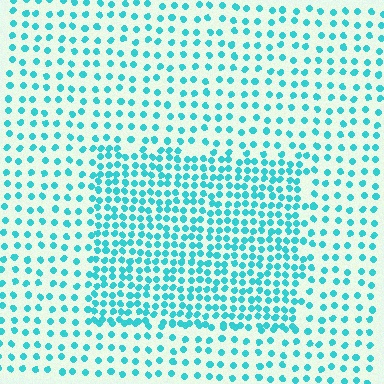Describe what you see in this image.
The image contains small cyan elements arranged at two different densities. A rectangle-shaped region is visible where the elements are more densely packed than the surrounding area.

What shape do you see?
I see a rectangle.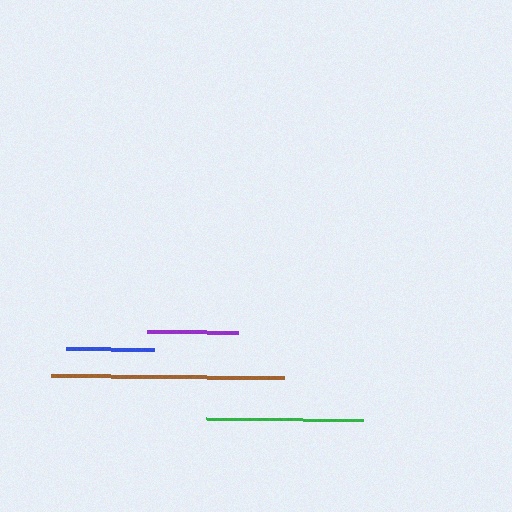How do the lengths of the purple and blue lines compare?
The purple and blue lines are approximately the same length.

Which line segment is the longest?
The brown line is the longest at approximately 233 pixels.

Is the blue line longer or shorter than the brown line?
The brown line is longer than the blue line.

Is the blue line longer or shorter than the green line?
The green line is longer than the blue line.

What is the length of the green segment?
The green segment is approximately 157 pixels long.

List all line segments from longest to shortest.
From longest to shortest: brown, green, purple, blue.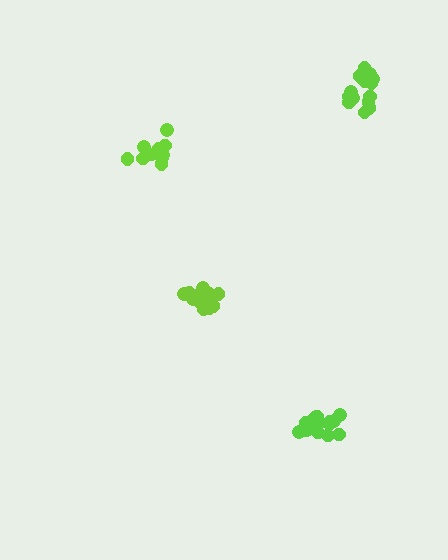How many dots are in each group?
Group 1: 16 dots, Group 2: 17 dots, Group 3: 12 dots, Group 4: 14 dots (59 total).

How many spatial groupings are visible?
There are 4 spatial groupings.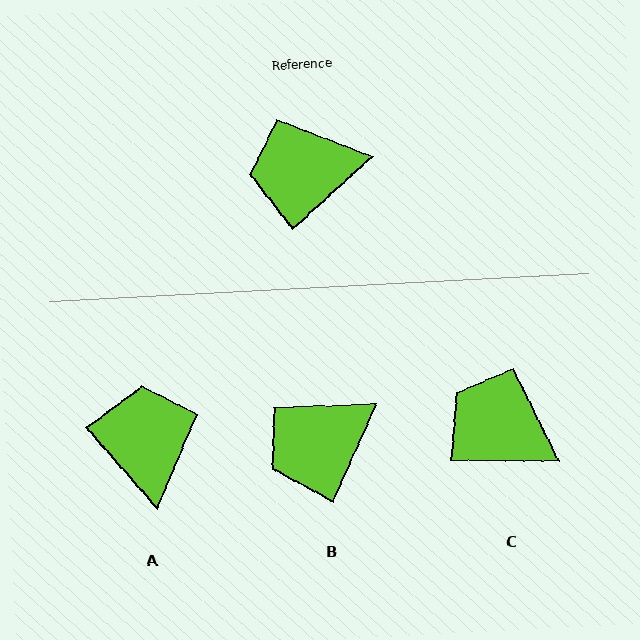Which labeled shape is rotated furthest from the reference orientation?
A, about 91 degrees away.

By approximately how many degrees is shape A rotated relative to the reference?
Approximately 91 degrees clockwise.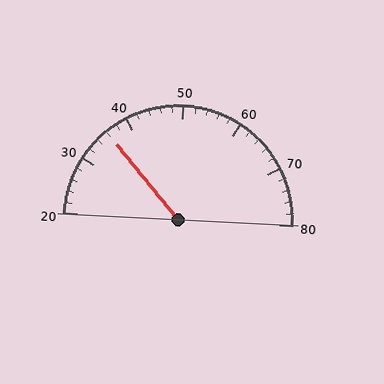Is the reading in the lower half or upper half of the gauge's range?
The reading is in the lower half of the range (20 to 80).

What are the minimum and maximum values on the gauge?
The gauge ranges from 20 to 80.